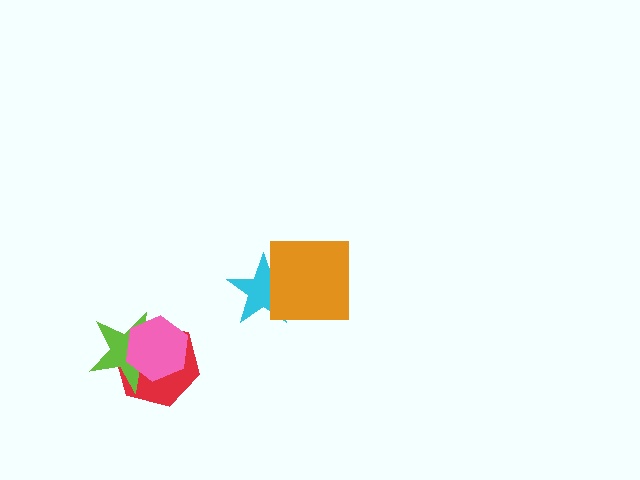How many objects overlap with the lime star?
2 objects overlap with the lime star.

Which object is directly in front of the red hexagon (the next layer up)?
The lime star is directly in front of the red hexagon.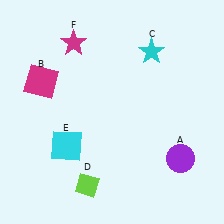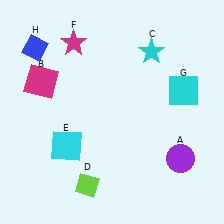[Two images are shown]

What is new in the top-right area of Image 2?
A cyan square (G) was added in the top-right area of Image 2.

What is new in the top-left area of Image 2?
A blue diamond (H) was added in the top-left area of Image 2.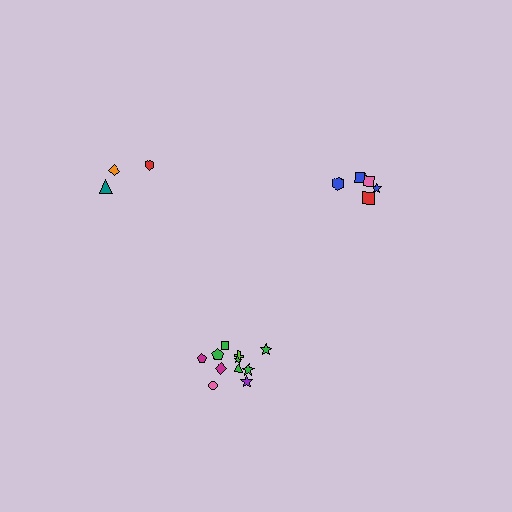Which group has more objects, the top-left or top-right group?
The top-right group.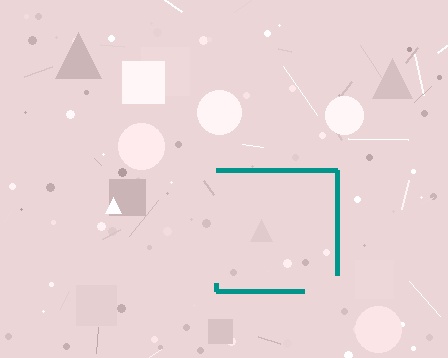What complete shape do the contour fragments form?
The contour fragments form a square.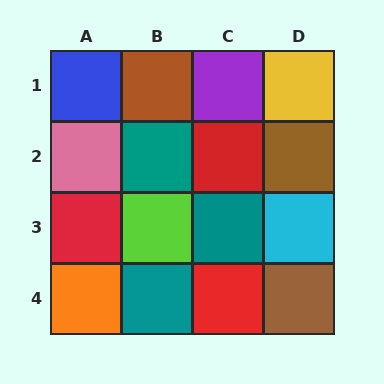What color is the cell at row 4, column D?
Brown.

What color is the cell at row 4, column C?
Red.